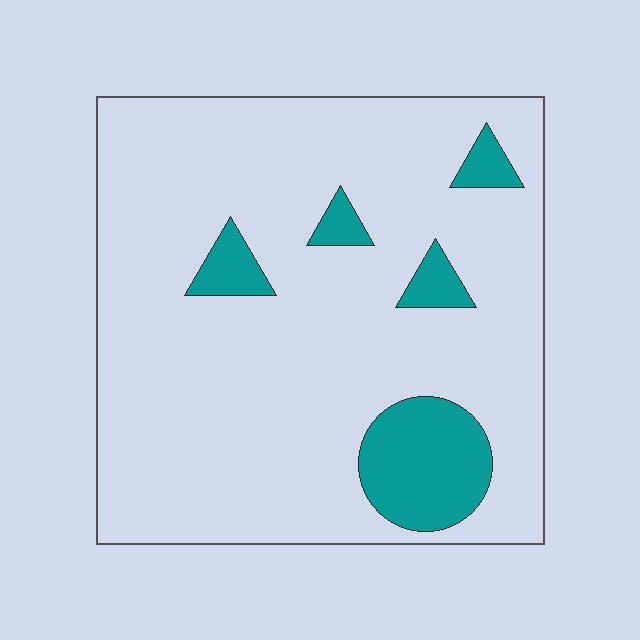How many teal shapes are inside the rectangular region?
5.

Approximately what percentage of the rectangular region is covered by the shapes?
Approximately 15%.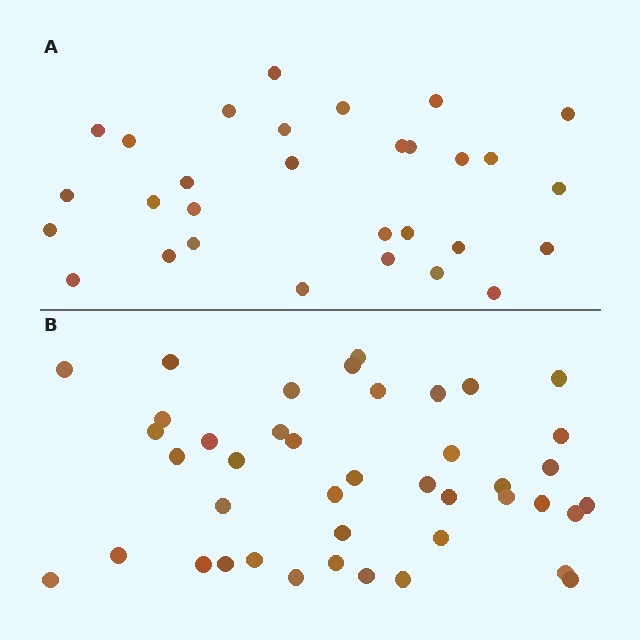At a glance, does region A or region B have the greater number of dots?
Region B (the bottom region) has more dots.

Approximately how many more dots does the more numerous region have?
Region B has roughly 12 or so more dots than region A.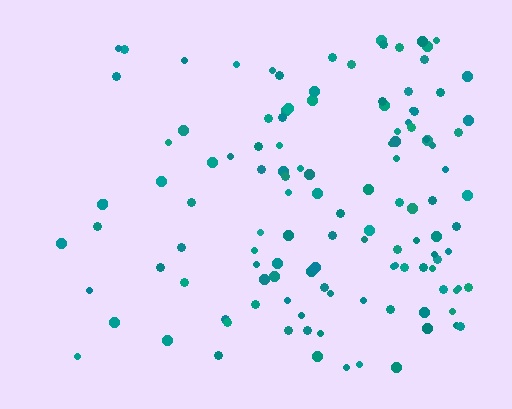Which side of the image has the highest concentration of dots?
The right.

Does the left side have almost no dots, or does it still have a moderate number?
Still a moderate number, just noticeably fewer than the right.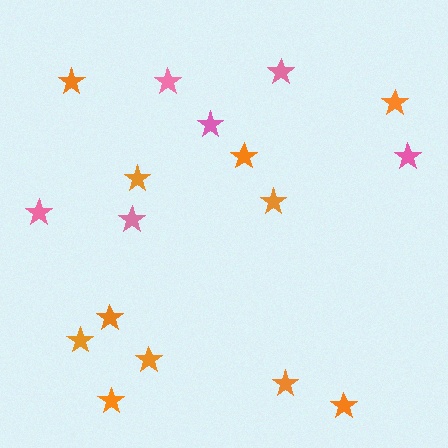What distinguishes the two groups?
There are 2 groups: one group of orange stars (11) and one group of pink stars (6).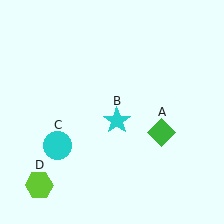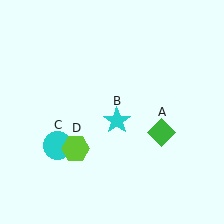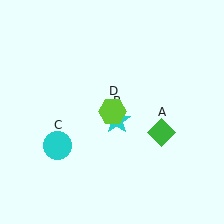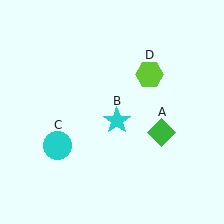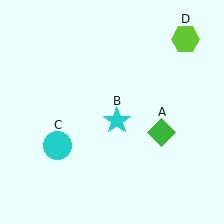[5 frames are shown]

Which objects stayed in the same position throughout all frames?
Green diamond (object A) and cyan star (object B) and cyan circle (object C) remained stationary.